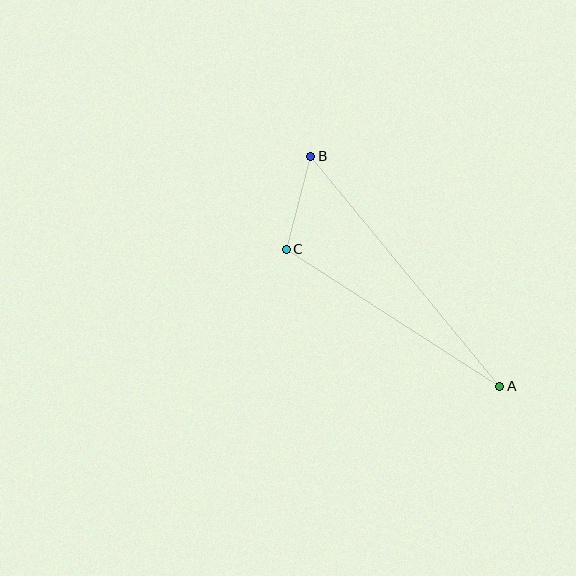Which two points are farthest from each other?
Points A and B are farthest from each other.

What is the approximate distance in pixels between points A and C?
The distance between A and C is approximately 254 pixels.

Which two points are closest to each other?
Points B and C are closest to each other.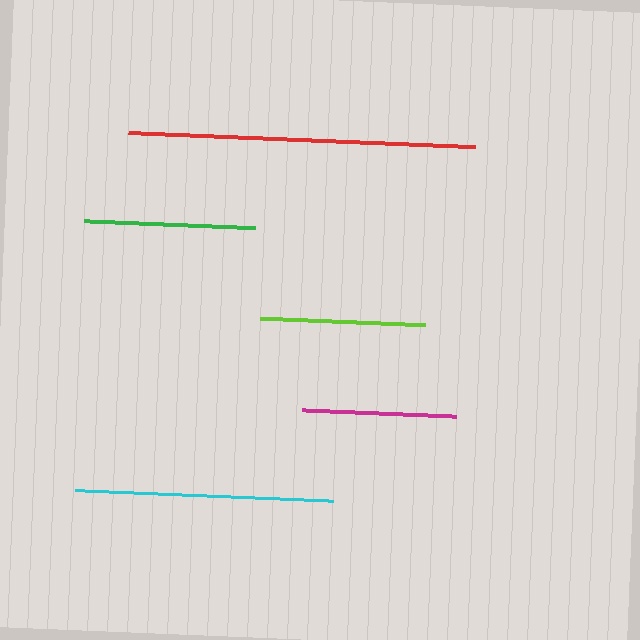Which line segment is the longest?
The red line is the longest at approximately 347 pixels.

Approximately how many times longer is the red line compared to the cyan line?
The red line is approximately 1.3 times the length of the cyan line.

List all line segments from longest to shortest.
From longest to shortest: red, cyan, green, lime, magenta.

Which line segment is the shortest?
The magenta line is the shortest at approximately 154 pixels.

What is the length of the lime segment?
The lime segment is approximately 166 pixels long.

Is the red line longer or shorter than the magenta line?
The red line is longer than the magenta line.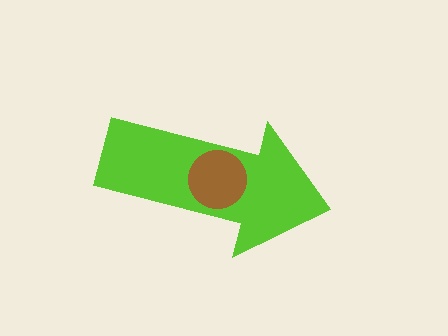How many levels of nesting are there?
2.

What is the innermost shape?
The brown circle.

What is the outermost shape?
The lime arrow.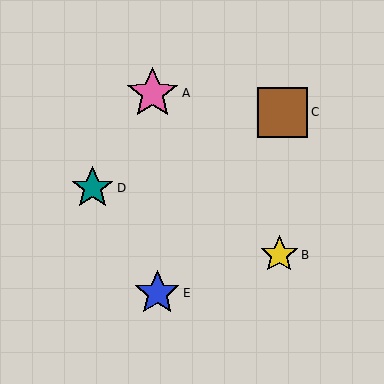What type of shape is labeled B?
Shape B is a yellow star.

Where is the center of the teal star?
The center of the teal star is at (93, 188).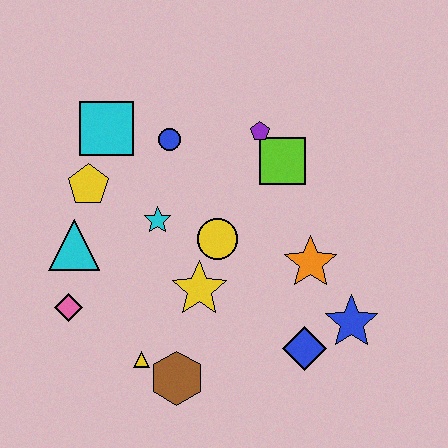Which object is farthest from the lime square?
The pink diamond is farthest from the lime square.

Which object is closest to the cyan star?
The yellow circle is closest to the cyan star.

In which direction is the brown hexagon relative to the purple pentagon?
The brown hexagon is below the purple pentagon.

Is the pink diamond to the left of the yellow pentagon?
Yes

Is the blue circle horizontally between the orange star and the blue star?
No